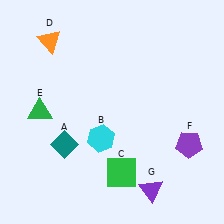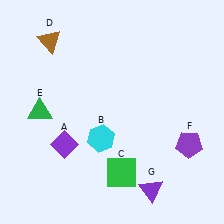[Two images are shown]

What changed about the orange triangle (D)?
In Image 1, D is orange. In Image 2, it changed to brown.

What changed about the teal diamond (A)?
In Image 1, A is teal. In Image 2, it changed to purple.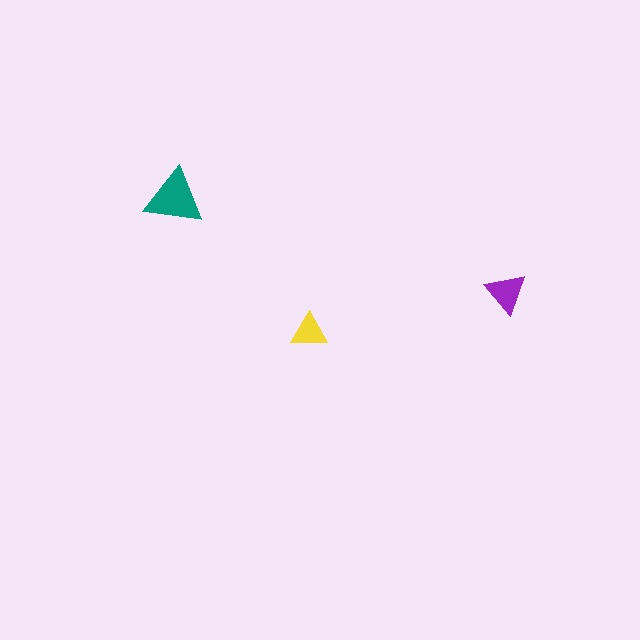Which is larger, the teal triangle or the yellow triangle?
The teal one.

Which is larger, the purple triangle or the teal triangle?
The teal one.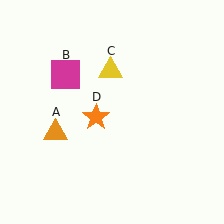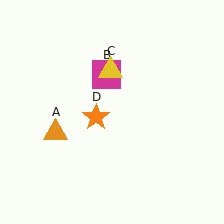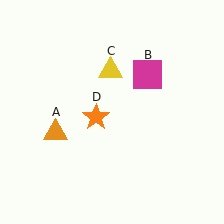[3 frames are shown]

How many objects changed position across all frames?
1 object changed position: magenta square (object B).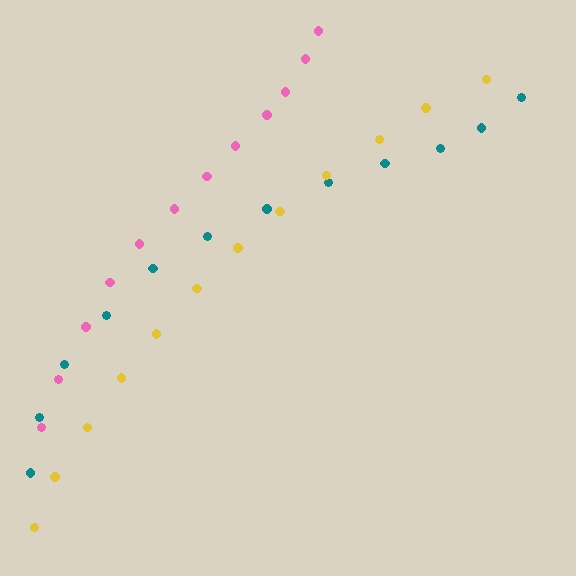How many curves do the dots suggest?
There are 3 distinct paths.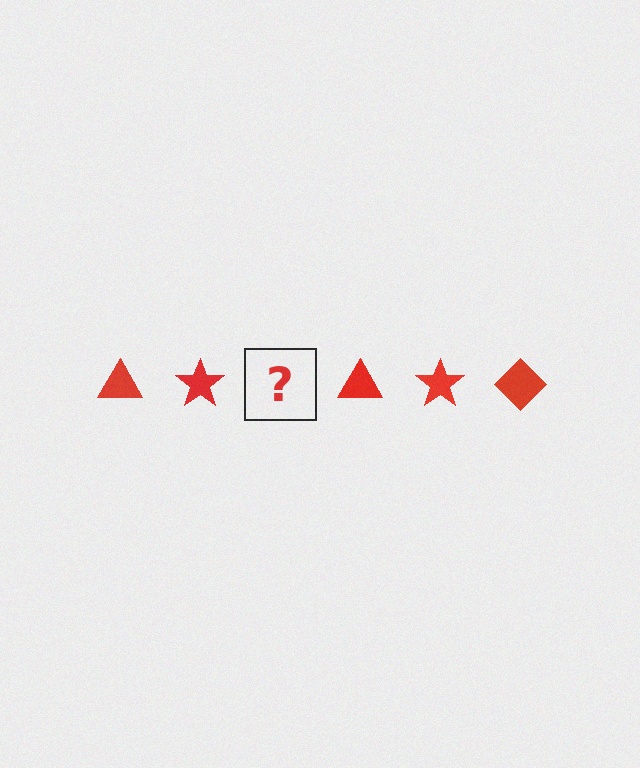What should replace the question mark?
The question mark should be replaced with a red diamond.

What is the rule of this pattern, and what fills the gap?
The rule is that the pattern cycles through triangle, star, diamond shapes in red. The gap should be filled with a red diamond.